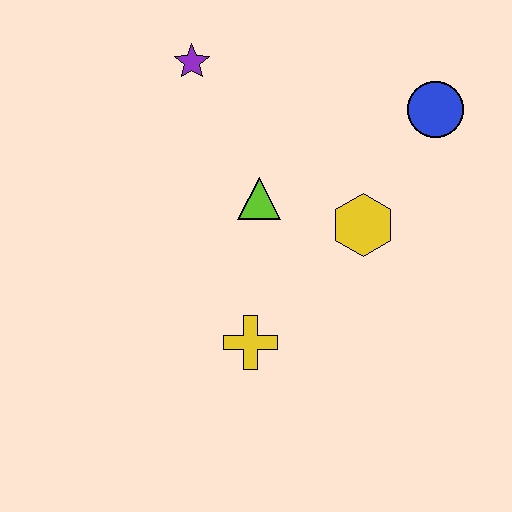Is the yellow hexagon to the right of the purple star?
Yes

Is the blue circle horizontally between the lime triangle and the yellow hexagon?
No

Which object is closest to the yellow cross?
The lime triangle is closest to the yellow cross.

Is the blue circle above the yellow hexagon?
Yes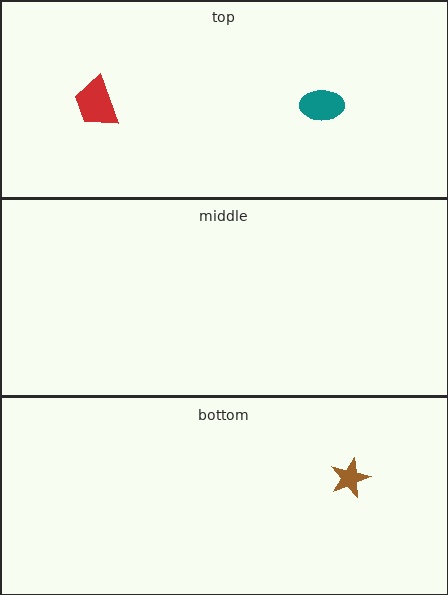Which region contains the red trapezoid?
The top region.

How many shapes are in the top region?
2.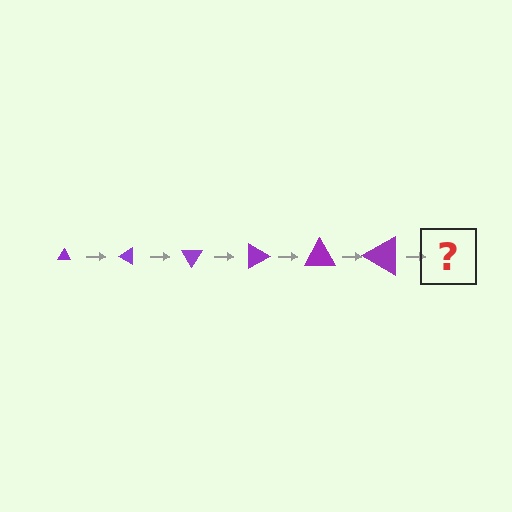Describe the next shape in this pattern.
It should be a triangle, larger than the previous one and rotated 180 degrees from the start.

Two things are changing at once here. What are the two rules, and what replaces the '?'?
The two rules are that the triangle grows larger each step and it rotates 30 degrees each step. The '?' should be a triangle, larger than the previous one and rotated 180 degrees from the start.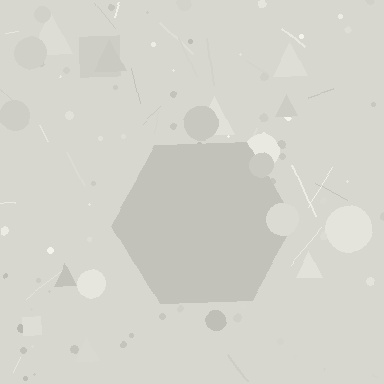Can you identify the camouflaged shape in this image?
The camouflaged shape is a hexagon.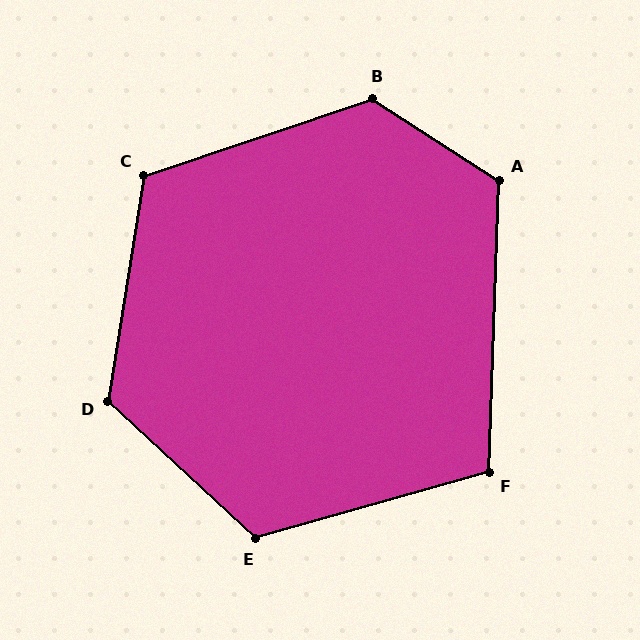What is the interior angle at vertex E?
Approximately 122 degrees (obtuse).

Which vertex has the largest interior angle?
B, at approximately 129 degrees.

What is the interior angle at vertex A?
Approximately 121 degrees (obtuse).